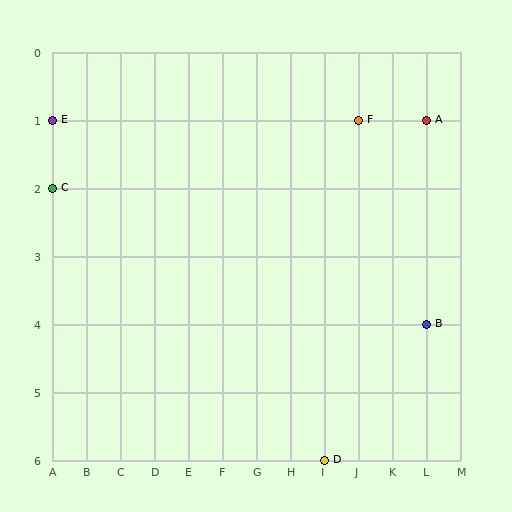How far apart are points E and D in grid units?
Points E and D are 8 columns and 5 rows apart (about 9.4 grid units diagonally).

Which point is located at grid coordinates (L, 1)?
Point A is at (L, 1).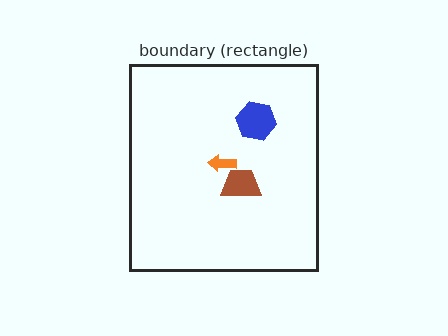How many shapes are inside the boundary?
3 inside, 0 outside.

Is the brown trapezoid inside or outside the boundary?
Inside.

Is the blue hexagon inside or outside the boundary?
Inside.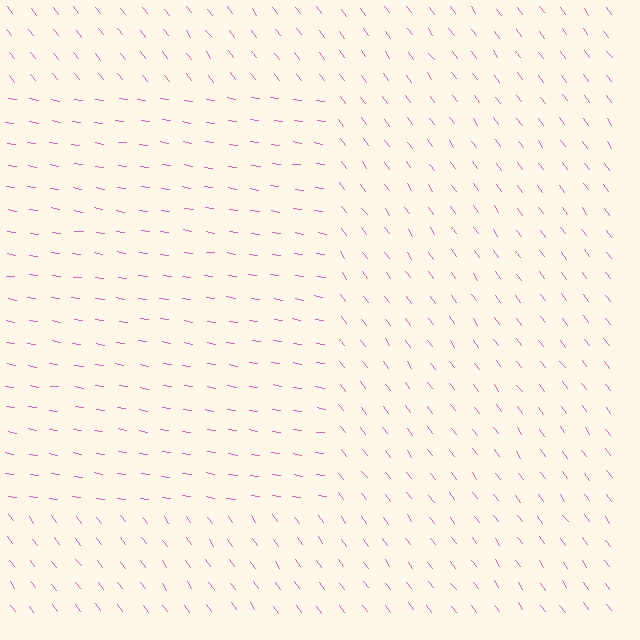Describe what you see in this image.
The image is filled with small pink line segments. A rectangle region in the image has lines oriented differently from the surrounding lines, creating a visible texture boundary.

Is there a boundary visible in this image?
Yes, there is a texture boundary formed by a change in line orientation.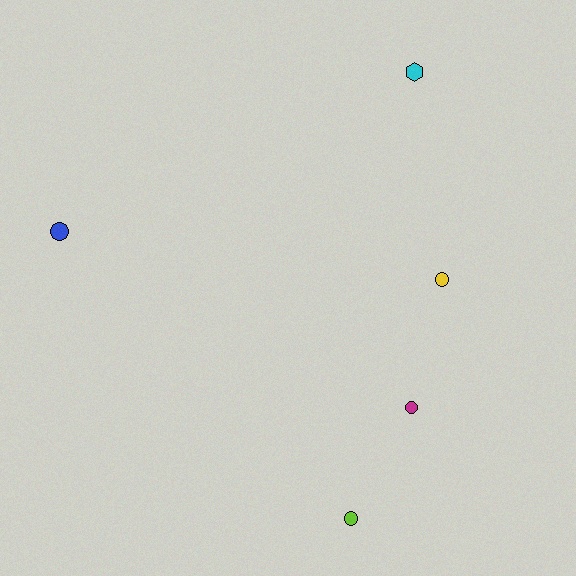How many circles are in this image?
There are 4 circles.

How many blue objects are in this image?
There is 1 blue object.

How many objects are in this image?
There are 5 objects.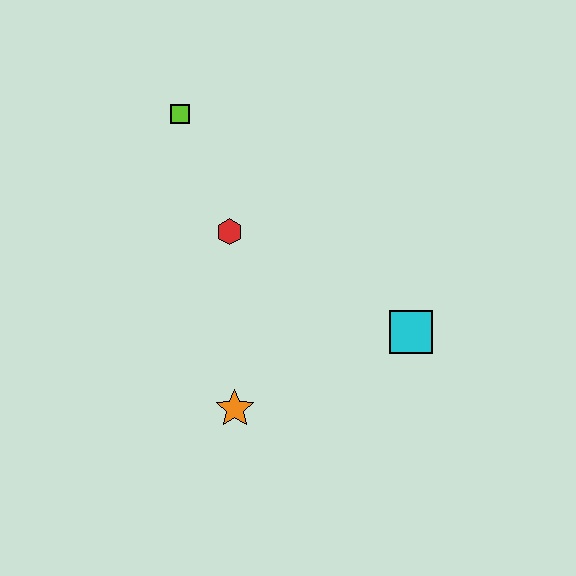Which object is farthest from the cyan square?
The lime square is farthest from the cyan square.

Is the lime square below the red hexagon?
No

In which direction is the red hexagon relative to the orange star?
The red hexagon is above the orange star.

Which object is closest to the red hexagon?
The lime square is closest to the red hexagon.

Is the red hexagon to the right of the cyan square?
No